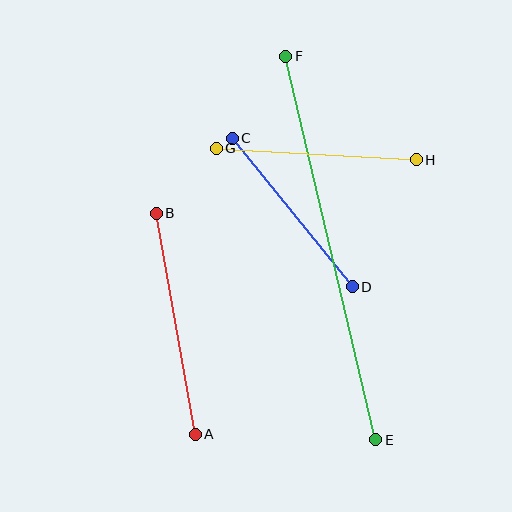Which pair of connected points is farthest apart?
Points E and F are farthest apart.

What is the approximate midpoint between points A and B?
The midpoint is at approximately (176, 324) pixels.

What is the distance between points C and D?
The distance is approximately 191 pixels.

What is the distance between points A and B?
The distance is approximately 224 pixels.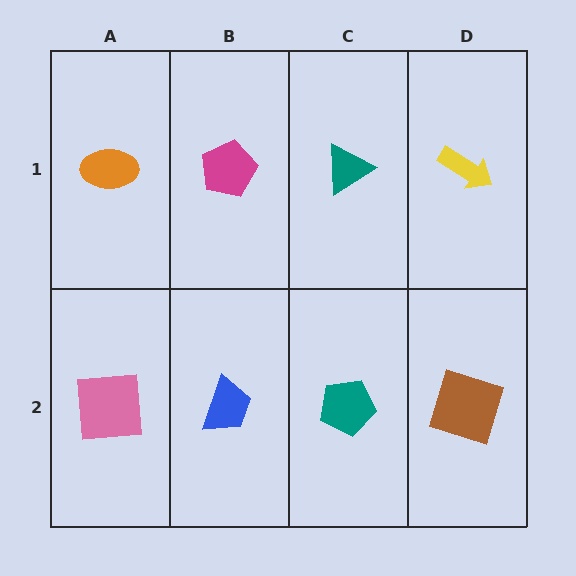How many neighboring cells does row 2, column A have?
2.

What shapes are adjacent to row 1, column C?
A teal pentagon (row 2, column C), a magenta pentagon (row 1, column B), a yellow arrow (row 1, column D).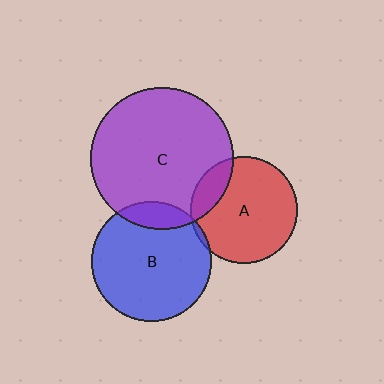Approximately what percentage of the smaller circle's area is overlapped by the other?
Approximately 15%.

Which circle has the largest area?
Circle C (purple).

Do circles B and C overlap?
Yes.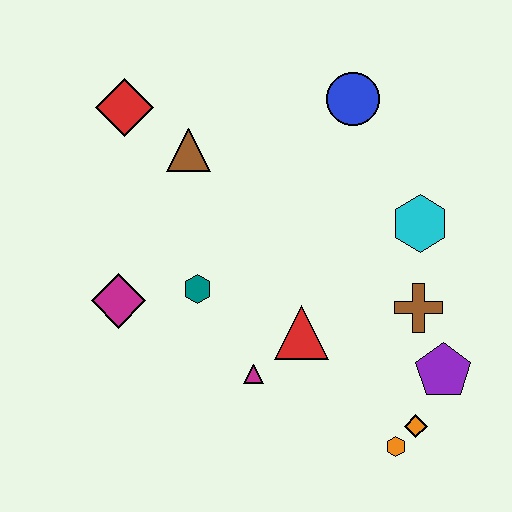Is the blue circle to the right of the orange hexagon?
No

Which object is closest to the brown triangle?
The red diamond is closest to the brown triangle.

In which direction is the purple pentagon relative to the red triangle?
The purple pentagon is to the right of the red triangle.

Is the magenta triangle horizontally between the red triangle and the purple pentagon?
No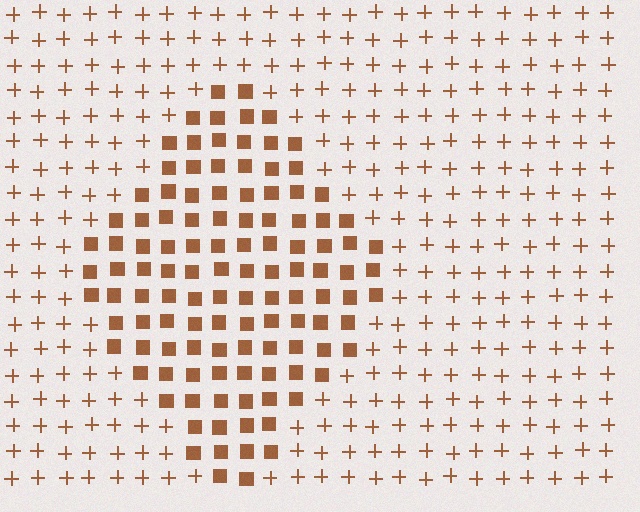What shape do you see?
I see a diamond.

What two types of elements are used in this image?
The image uses squares inside the diamond region and plus signs outside it.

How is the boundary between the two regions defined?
The boundary is defined by a change in element shape: squares inside vs. plus signs outside. All elements share the same color and spacing.